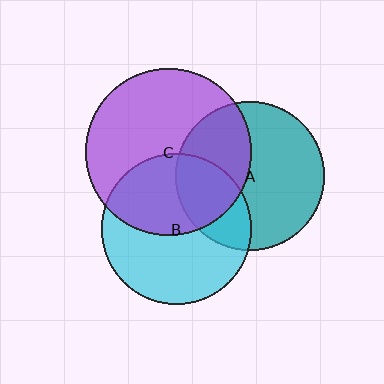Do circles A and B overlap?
Yes.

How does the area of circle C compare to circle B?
Approximately 1.2 times.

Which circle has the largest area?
Circle C (purple).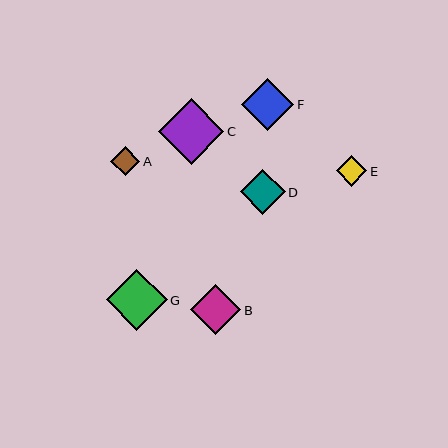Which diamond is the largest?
Diamond C is the largest with a size of approximately 65 pixels.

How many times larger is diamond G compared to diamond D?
Diamond G is approximately 1.4 times the size of diamond D.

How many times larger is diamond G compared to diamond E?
Diamond G is approximately 2.0 times the size of diamond E.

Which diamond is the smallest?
Diamond A is the smallest with a size of approximately 29 pixels.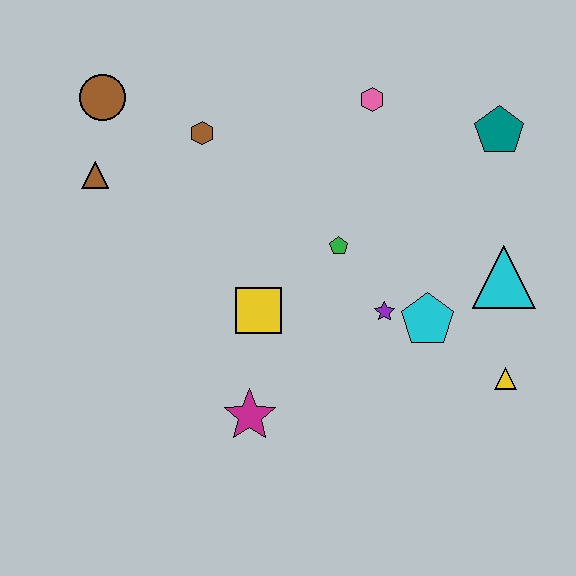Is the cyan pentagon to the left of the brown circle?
No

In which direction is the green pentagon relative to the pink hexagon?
The green pentagon is below the pink hexagon.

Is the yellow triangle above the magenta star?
Yes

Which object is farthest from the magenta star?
The teal pentagon is farthest from the magenta star.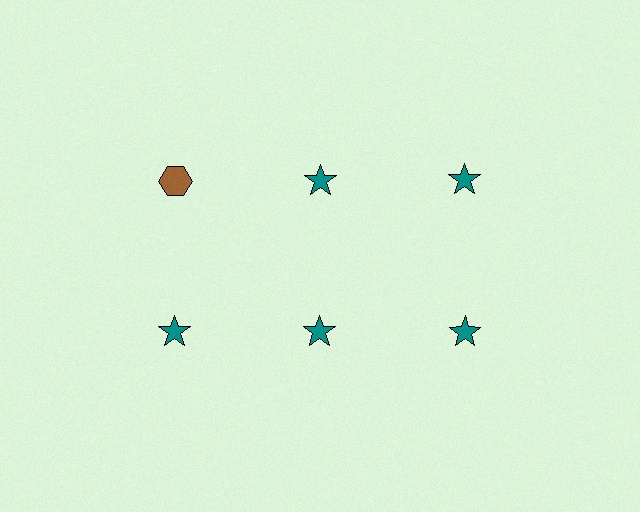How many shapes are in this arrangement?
There are 6 shapes arranged in a grid pattern.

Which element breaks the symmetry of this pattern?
The brown hexagon in the top row, leftmost column breaks the symmetry. All other shapes are teal stars.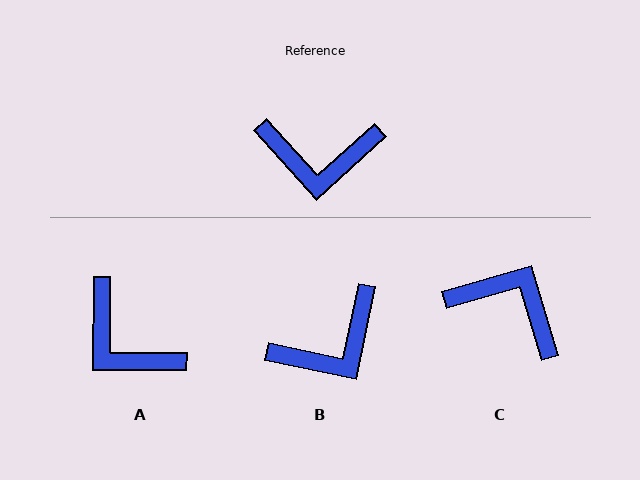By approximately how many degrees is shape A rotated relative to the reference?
Approximately 42 degrees clockwise.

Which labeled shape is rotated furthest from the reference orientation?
C, about 154 degrees away.